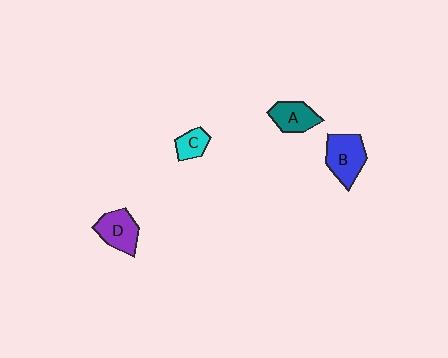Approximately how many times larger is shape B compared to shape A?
Approximately 1.3 times.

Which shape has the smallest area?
Shape C (cyan).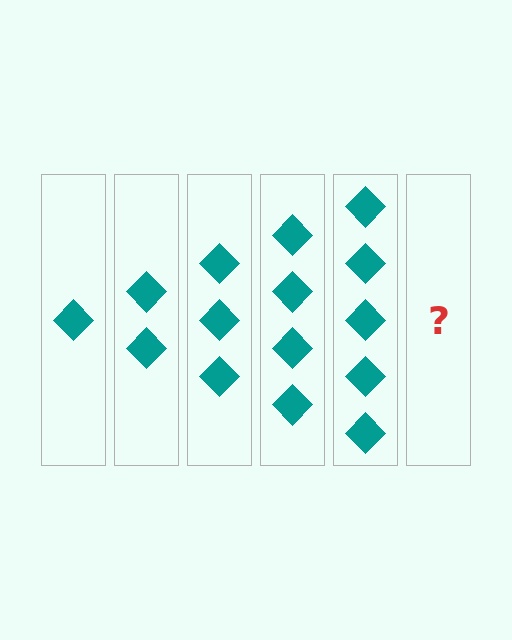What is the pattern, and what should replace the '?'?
The pattern is that each step adds one more diamond. The '?' should be 6 diamonds.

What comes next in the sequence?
The next element should be 6 diamonds.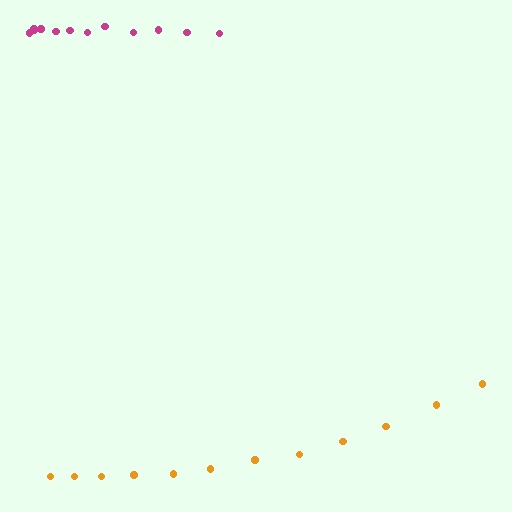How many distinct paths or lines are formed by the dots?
There are 2 distinct paths.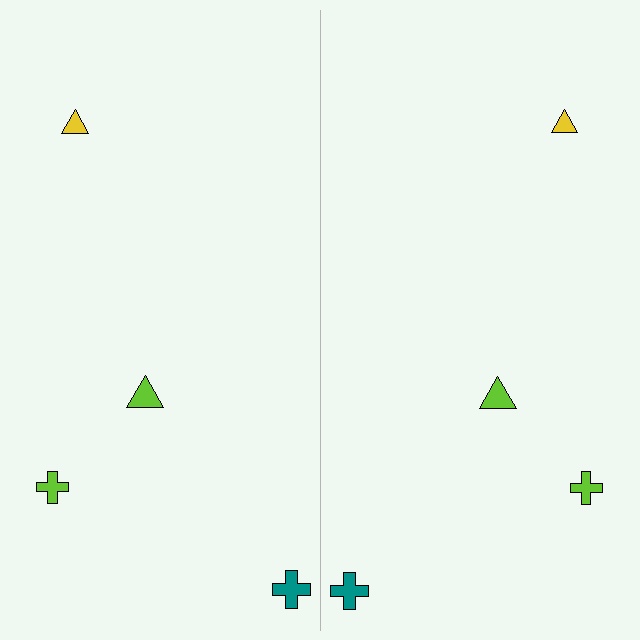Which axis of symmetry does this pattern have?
The pattern has a vertical axis of symmetry running through the center of the image.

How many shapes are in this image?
There are 8 shapes in this image.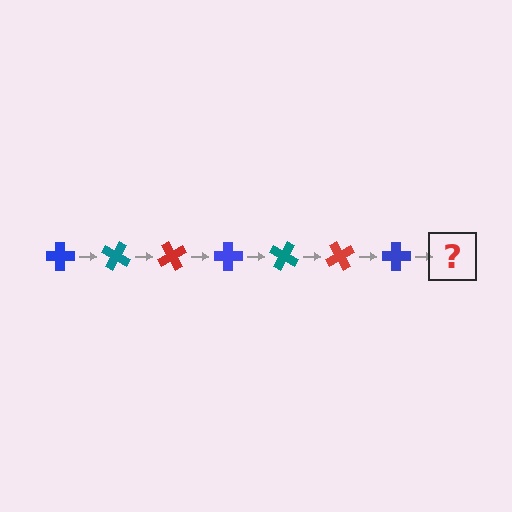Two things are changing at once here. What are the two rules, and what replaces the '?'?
The two rules are that it rotates 30 degrees each step and the color cycles through blue, teal, and red. The '?' should be a teal cross, rotated 210 degrees from the start.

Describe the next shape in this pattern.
It should be a teal cross, rotated 210 degrees from the start.